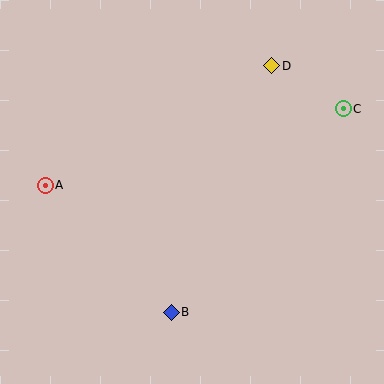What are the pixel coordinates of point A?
Point A is at (45, 185).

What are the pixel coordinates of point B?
Point B is at (171, 312).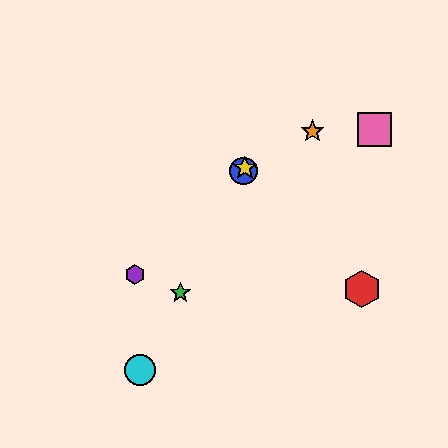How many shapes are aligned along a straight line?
4 shapes (the blue circle, the green star, the yellow star, the cyan circle) are aligned along a straight line.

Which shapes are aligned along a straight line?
The blue circle, the green star, the yellow star, the cyan circle are aligned along a straight line.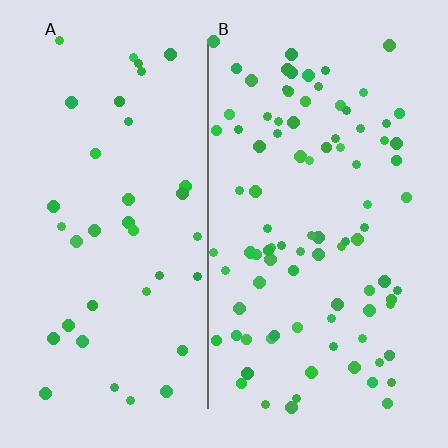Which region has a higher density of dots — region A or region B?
B (the right).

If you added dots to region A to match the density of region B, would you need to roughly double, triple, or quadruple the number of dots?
Approximately double.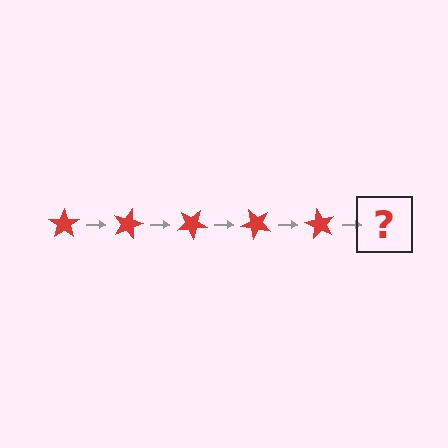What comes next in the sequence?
The next element should be a red star rotated 75 degrees.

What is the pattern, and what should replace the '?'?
The pattern is that the star rotates 15 degrees each step. The '?' should be a red star rotated 75 degrees.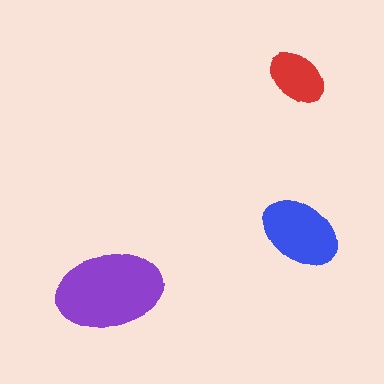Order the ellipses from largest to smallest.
the purple one, the blue one, the red one.